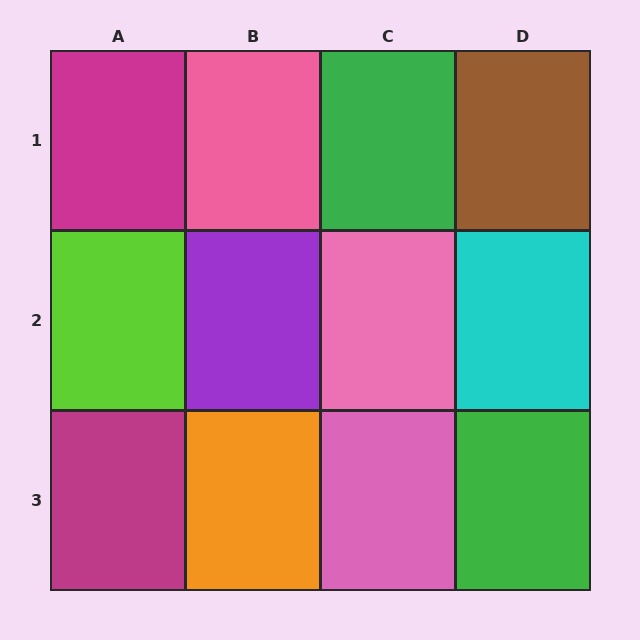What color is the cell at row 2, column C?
Pink.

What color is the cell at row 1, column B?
Pink.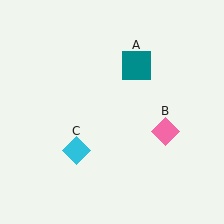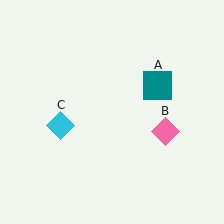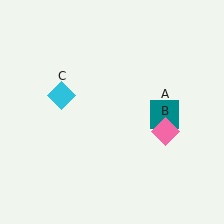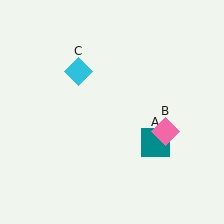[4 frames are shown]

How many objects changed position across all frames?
2 objects changed position: teal square (object A), cyan diamond (object C).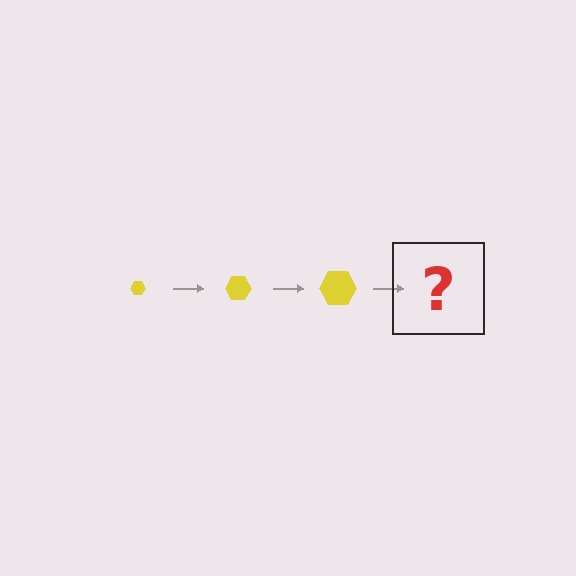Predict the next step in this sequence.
The next step is a yellow hexagon, larger than the previous one.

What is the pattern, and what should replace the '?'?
The pattern is that the hexagon gets progressively larger each step. The '?' should be a yellow hexagon, larger than the previous one.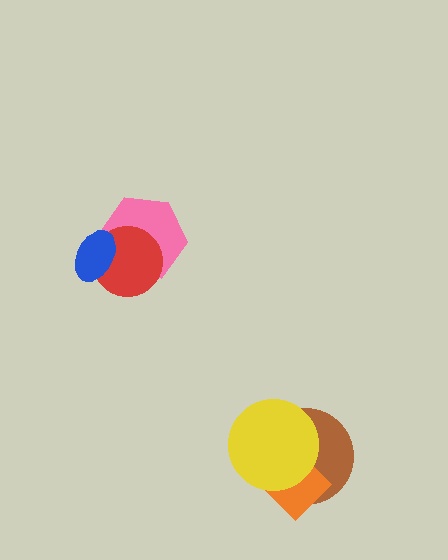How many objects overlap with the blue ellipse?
2 objects overlap with the blue ellipse.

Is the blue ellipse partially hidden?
No, no other shape covers it.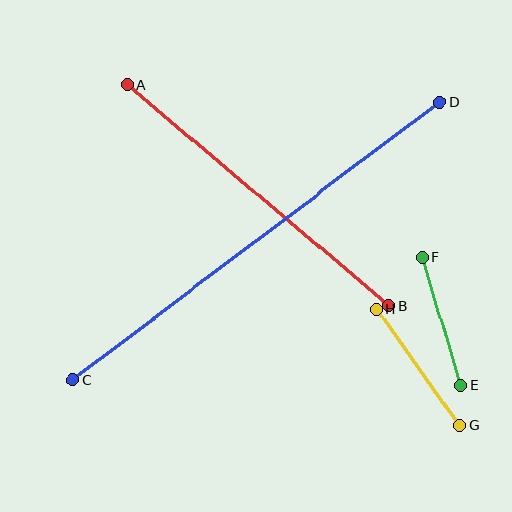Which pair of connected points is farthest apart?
Points C and D are farthest apart.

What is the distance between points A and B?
The distance is approximately 343 pixels.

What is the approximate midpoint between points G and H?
The midpoint is at approximately (418, 368) pixels.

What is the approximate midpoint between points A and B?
The midpoint is at approximately (258, 195) pixels.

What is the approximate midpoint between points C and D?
The midpoint is at approximately (256, 241) pixels.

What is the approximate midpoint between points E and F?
The midpoint is at approximately (441, 321) pixels.